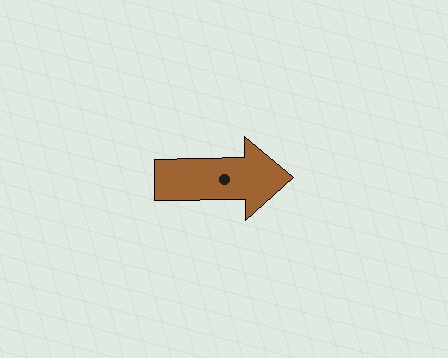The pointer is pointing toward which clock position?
Roughly 3 o'clock.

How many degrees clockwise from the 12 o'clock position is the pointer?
Approximately 89 degrees.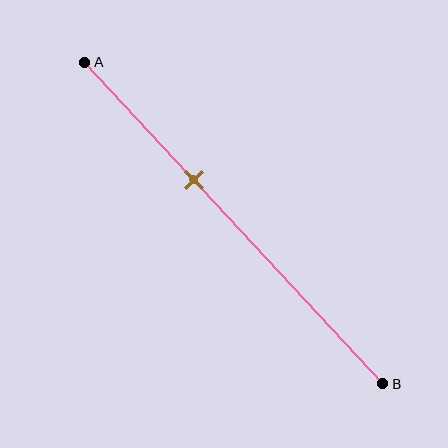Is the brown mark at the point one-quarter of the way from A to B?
No, the mark is at about 35% from A, not at the 25% one-quarter point.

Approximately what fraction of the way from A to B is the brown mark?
The brown mark is approximately 35% of the way from A to B.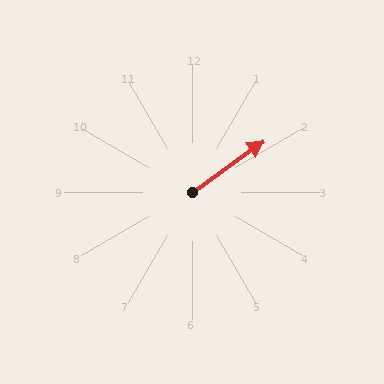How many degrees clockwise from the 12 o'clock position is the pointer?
Approximately 54 degrees.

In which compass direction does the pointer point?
Northeast.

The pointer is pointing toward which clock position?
Roughly 2 o'clock.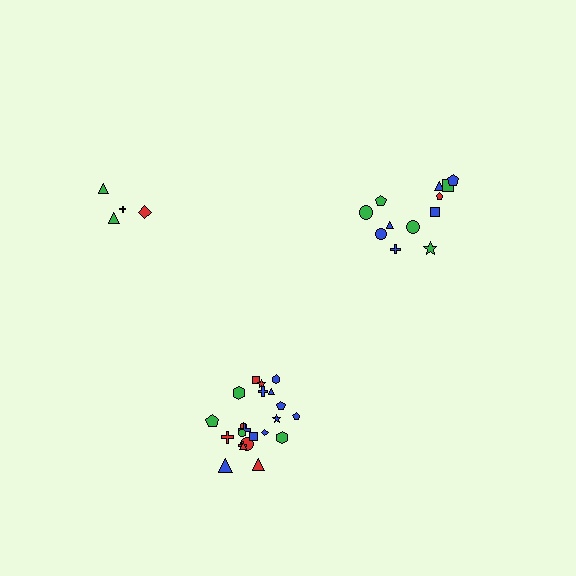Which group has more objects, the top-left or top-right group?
The top-right group.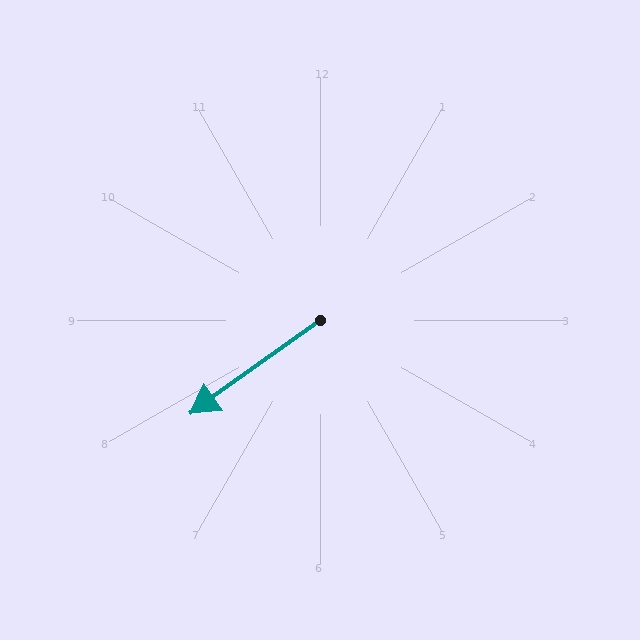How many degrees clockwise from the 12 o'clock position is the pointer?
Approximately 234 degrees.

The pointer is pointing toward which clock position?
Roughly 8 o'clock.